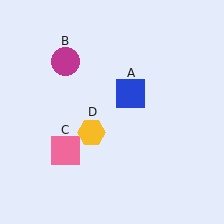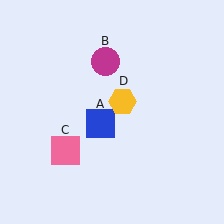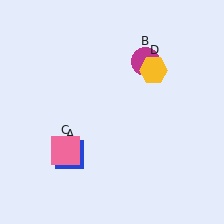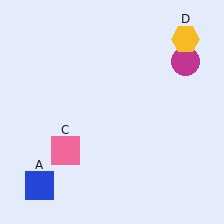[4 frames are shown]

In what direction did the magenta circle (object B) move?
The magenta circle (object B) moved right.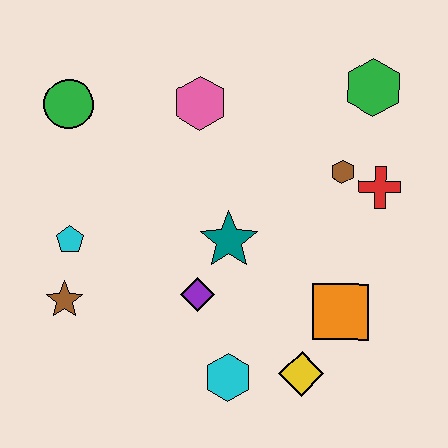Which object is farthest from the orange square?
The green circle is farthest from the orange square.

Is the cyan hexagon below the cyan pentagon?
Yes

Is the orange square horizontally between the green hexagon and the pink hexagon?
Yes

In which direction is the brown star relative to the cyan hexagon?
The brown star is to the left of the cyan hexagon.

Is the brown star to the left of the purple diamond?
Yes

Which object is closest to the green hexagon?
The brown hexagon is closest to the green hexagon.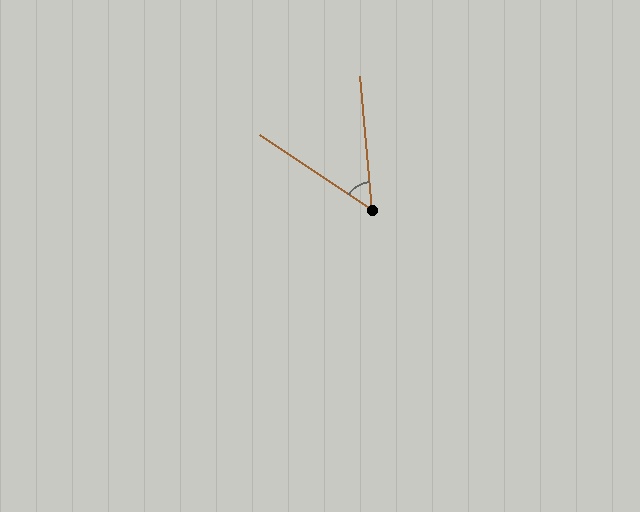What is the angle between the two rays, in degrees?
Approximately 51 degrees.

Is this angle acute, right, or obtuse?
It is acute.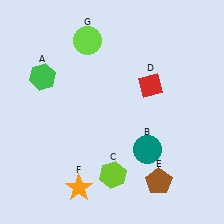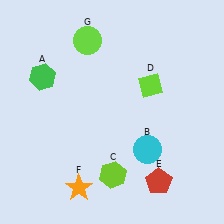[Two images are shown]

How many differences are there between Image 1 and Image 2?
There are 3 differences between the two images.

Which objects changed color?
B changed from teal to cyan. D changed from red to lime. E changed from brown to red.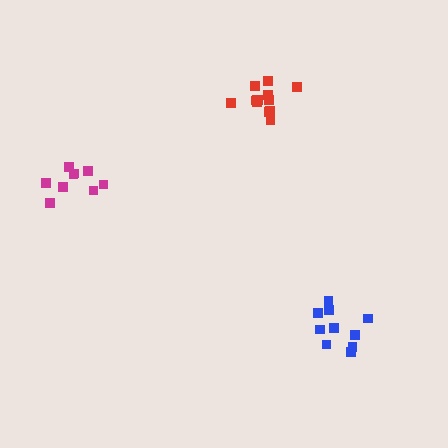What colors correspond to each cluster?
The clusters are colored: red, blue, magenta.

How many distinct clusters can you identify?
There are 3 distinct clusters.